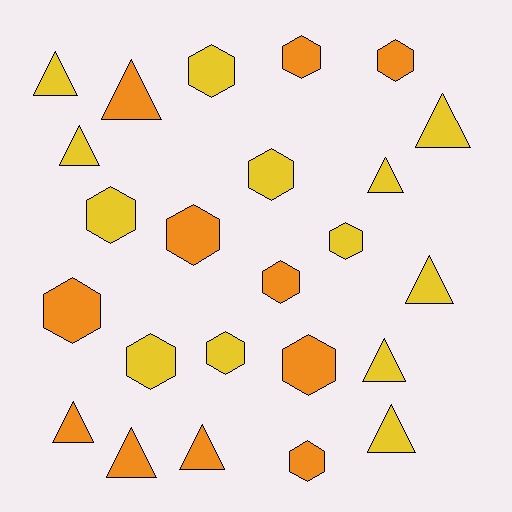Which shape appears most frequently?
Hexagon, with 13 objects.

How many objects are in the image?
There are 24 objects.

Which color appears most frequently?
Yellow, with 13 objects.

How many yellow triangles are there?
There are 7 yellow triangles.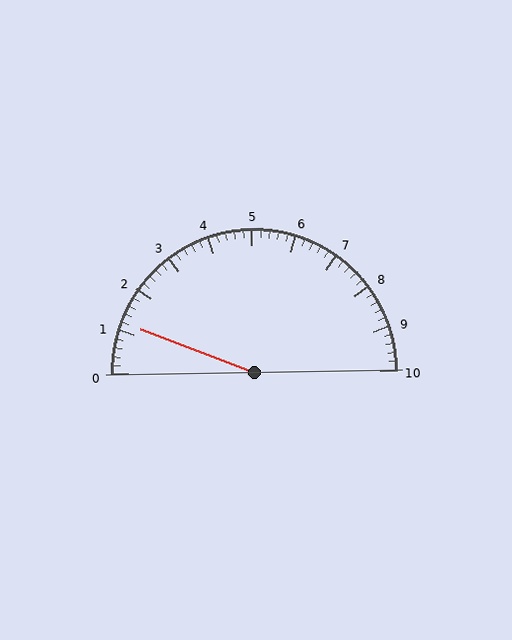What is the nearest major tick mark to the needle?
The nearest major tick mark is 1.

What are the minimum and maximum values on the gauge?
The gauge ranges from 0 to 10.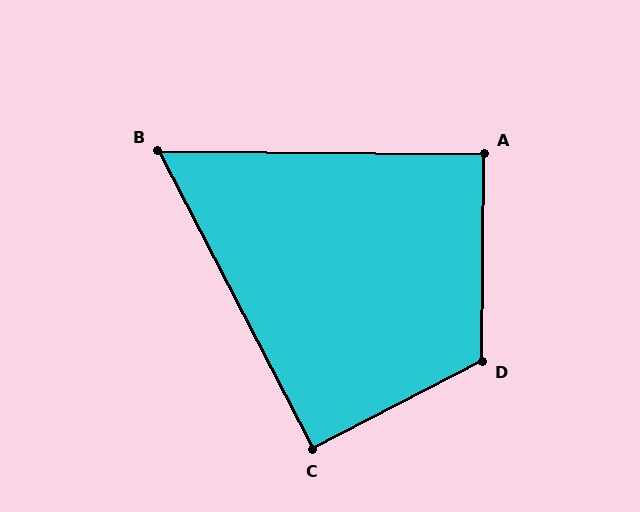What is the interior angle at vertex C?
Approximately 90 degrees (approximately right).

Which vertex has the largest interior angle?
D, at approximately 118 degrees.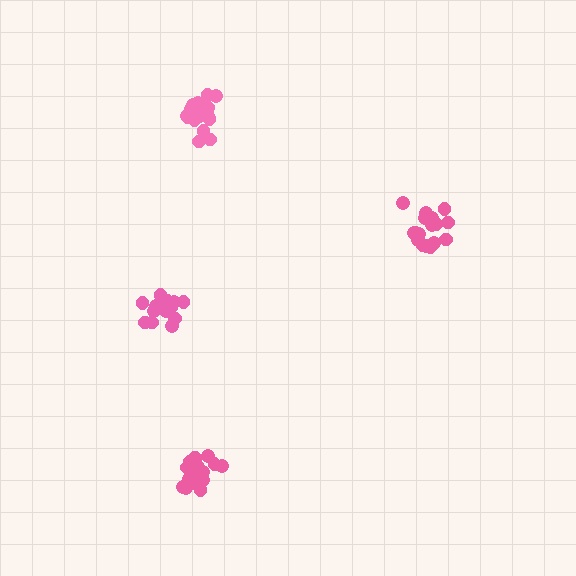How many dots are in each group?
Group 1: 18 dots, Group 2: 21 dots, Group 3: 19 dots, Group 4: 16 dots (74 total).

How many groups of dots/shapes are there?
There are 4 groups.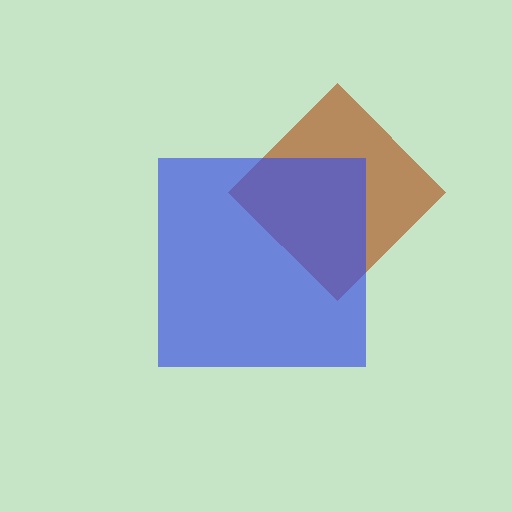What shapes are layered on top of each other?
The layered shapes are: a brown diamond, a blue square.